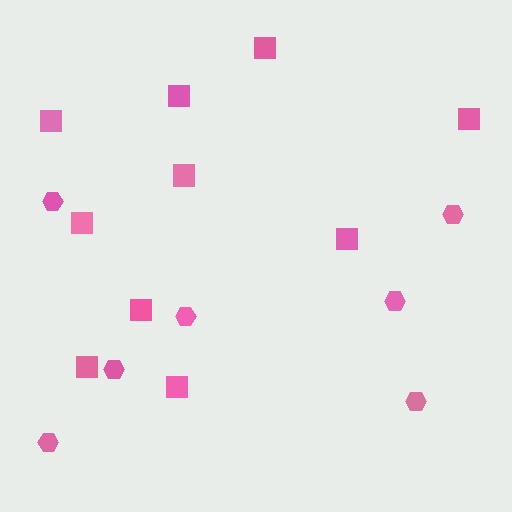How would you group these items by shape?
There are 2 groups: one group of squares (10) and one group of hexagons (7).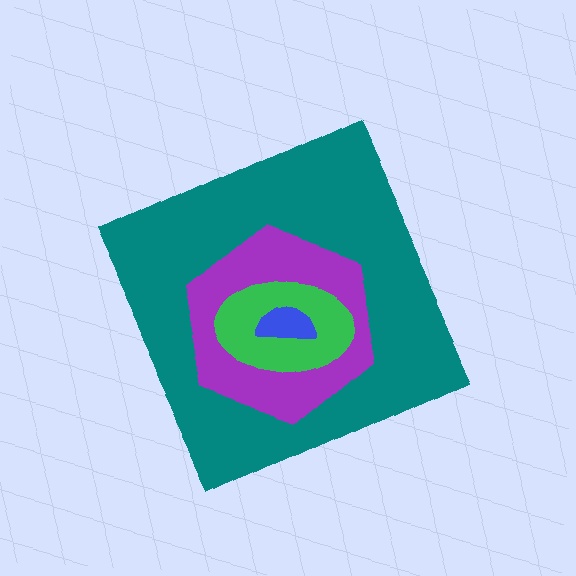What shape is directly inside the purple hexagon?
The green ellipse.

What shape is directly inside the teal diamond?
The purple hexagon.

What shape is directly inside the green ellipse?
The blue semicircle.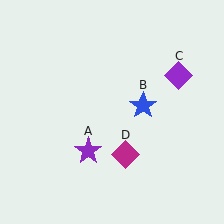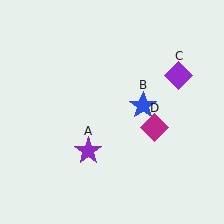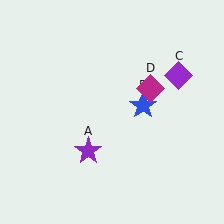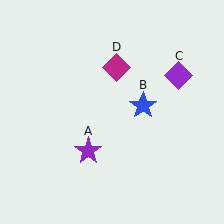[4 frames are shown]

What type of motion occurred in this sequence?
The magenta diamond (object D) rotated counterclockwise around the center of the scene.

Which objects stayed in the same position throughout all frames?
Purple star (object A) and blue star (object B) and purple diamond (object C) remained stationary.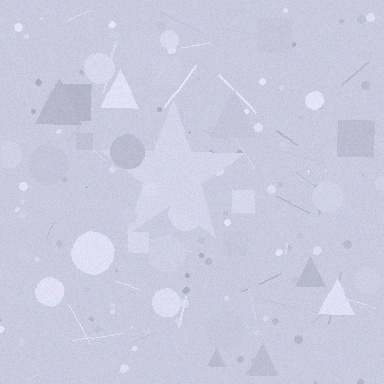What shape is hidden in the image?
A star is hidden in the image.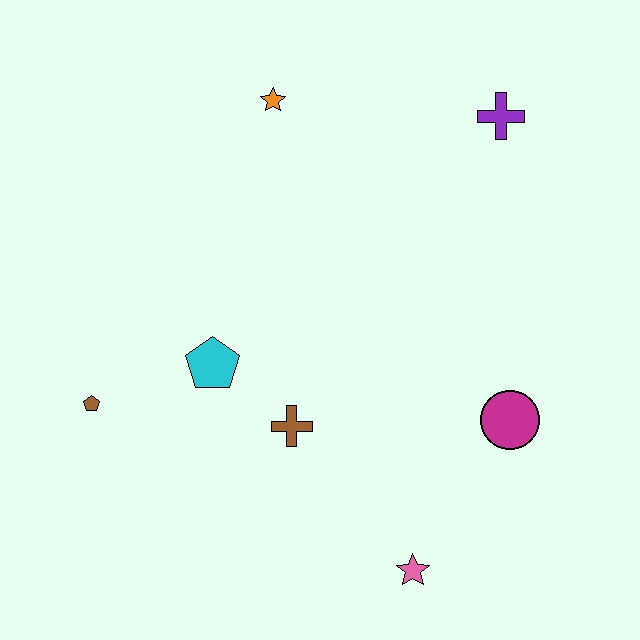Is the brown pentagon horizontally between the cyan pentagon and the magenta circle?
No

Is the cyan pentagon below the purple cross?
Yes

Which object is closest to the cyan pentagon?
The brown cross is closest to the cyan pentagon.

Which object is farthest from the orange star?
The pink star is farthest from the orange star.